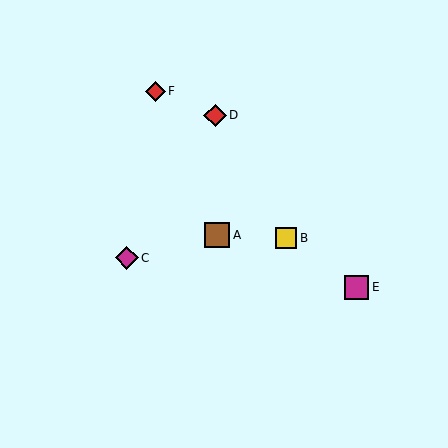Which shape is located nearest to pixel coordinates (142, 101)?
The red diamond (labeled F) at (155, 91) is nearest to that location.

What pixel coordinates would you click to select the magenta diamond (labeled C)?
Click at (127, 258) to select the magenta diamond C.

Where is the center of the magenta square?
The center of the magenta square is at (357, 287).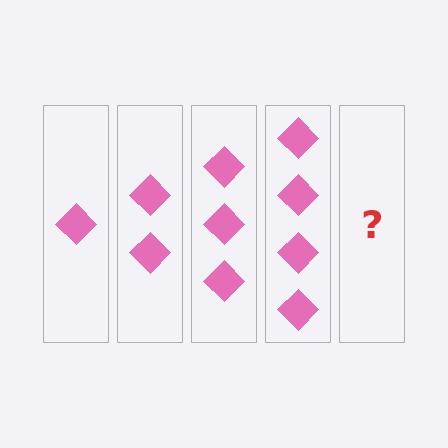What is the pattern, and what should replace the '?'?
The pattern is that each step adds one more diamond. The '?' should be 5 diamonds.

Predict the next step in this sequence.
The next step is 5 diamonds.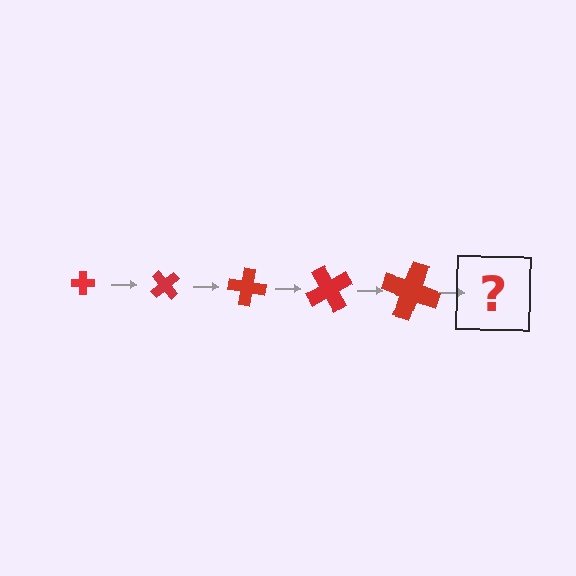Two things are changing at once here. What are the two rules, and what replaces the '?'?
The two rules are that the cross grows larger each step and it rotates 50 degrees each step. The '?' should be a cross, larger than the previous one and rotated 250 degrees from the start.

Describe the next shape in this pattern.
It should be a cross, larger than the previous one and rotated 250 degrees from the start.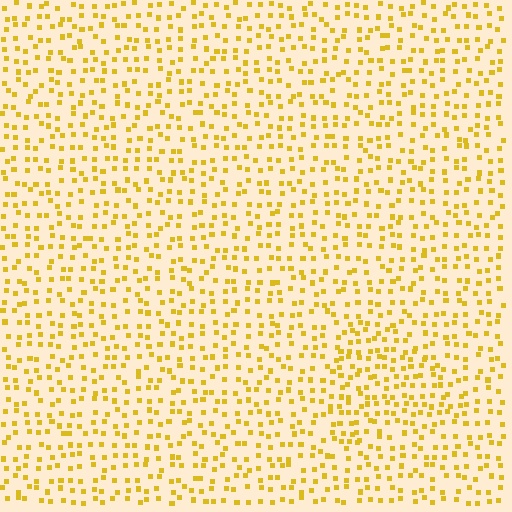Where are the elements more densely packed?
The elements are more densely packed inside the triangle boundary.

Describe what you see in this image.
The image contains small yellow elements arranged at two different densities. A triangle-shaped region is visible where the elements are more densely packed than the surrounding area.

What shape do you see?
I see a triangle.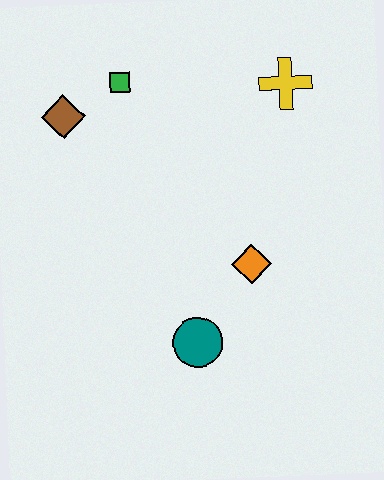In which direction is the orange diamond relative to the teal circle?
The orange diamond is above the teal circle.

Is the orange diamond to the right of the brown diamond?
Yes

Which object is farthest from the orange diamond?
The brown diamond is farthest from the orange diamond.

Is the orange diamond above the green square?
No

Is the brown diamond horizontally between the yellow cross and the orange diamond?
No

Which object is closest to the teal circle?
The orange diamond is closest to the teal circle.